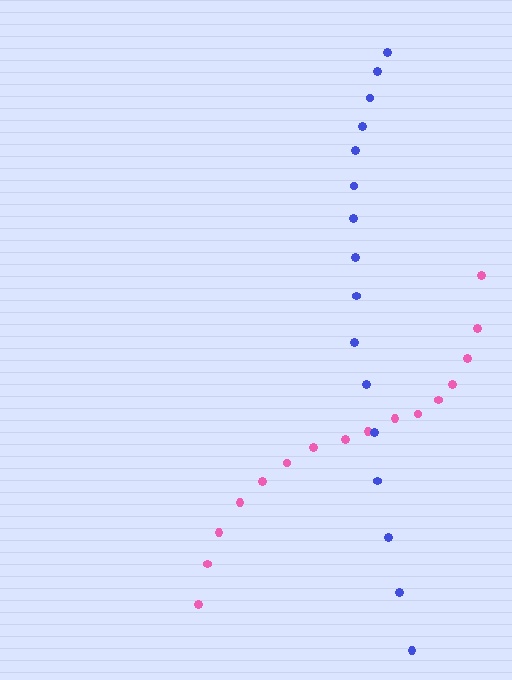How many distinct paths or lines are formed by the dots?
There are 2 distinct paths.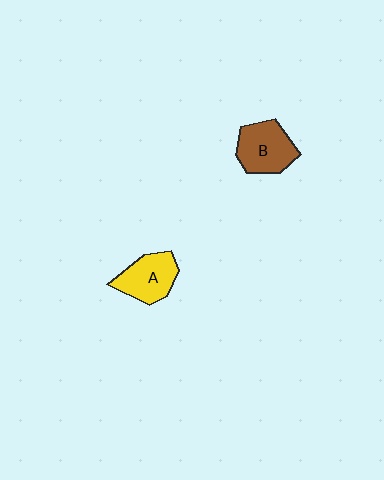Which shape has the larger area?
Shape B (brown).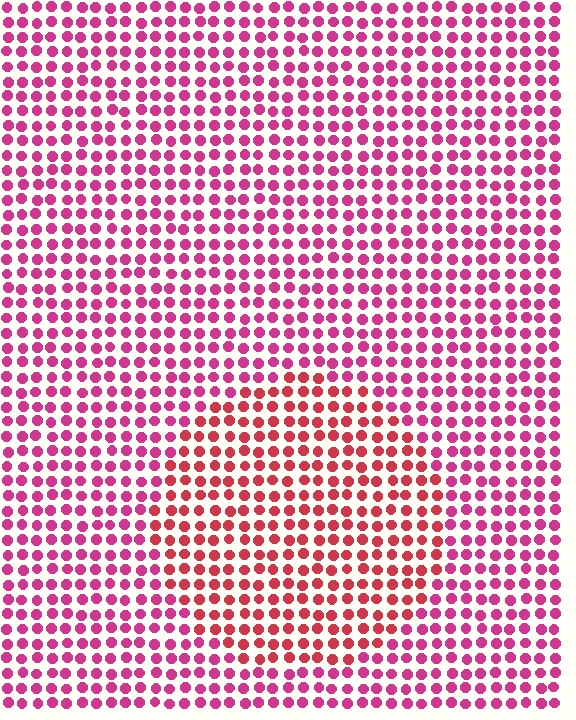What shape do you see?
I see a circle.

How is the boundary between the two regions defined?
The boundary is defined purely by a slight shift in hue (about 27 degrees). Spacing, size, and orientation are identical on both sides.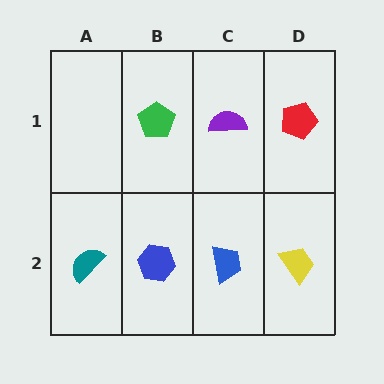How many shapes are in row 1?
3 shapes.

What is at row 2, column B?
A blue hexagon.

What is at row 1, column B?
A green pentagon.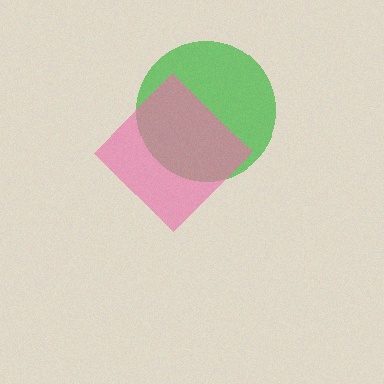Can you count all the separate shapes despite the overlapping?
Yes, there are 2 separate shapes.